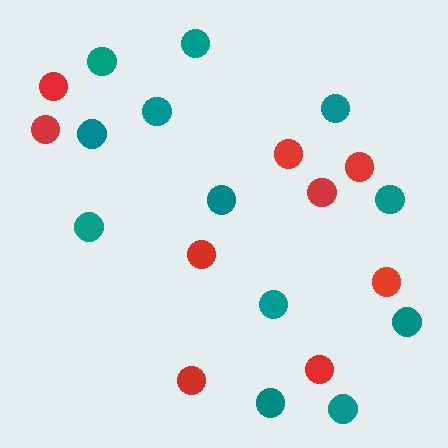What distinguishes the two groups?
There are 2 groups: one group of teal circles (12) and one group of red circles (9).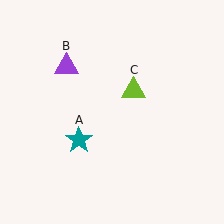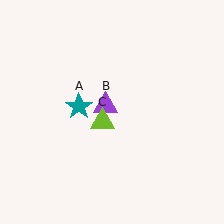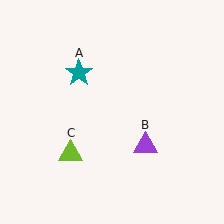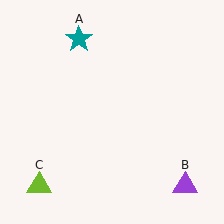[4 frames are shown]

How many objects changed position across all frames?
3 objects changed position: teal star (object A), purple triangle (object B), lime triangle (object C).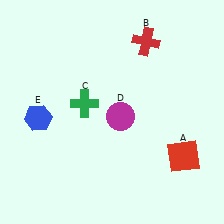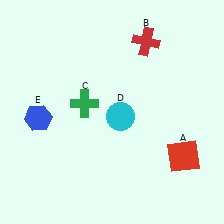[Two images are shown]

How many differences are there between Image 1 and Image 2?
There is 1 difference between the two images.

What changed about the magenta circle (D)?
In Image 1, D is magenta. In Image 2, it changed to cyan.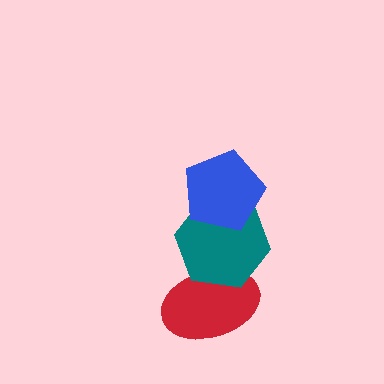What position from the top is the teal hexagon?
The teal hexagon is 2nd from the top.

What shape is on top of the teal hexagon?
The blue pentagon is on top of the teal hexagon.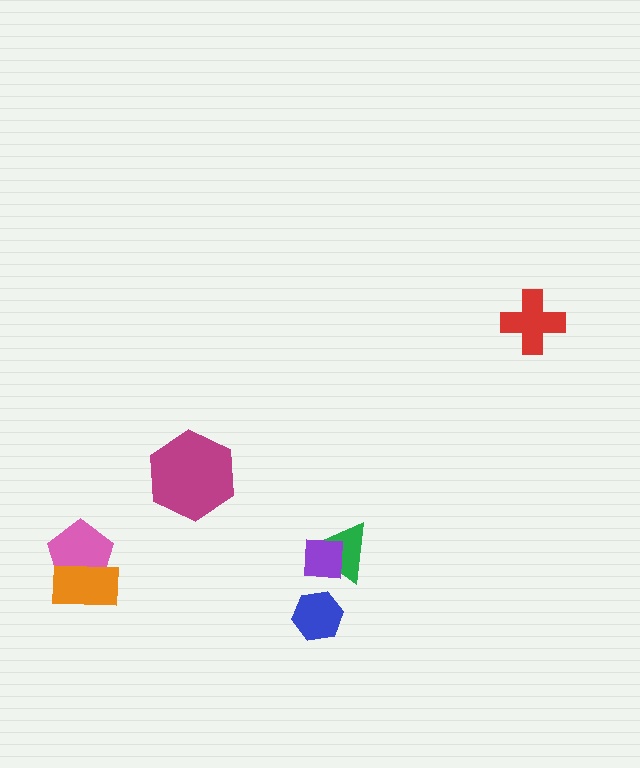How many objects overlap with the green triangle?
1 object overlaps with the green triangle.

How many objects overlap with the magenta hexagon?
0 objects overlap with the magenta hexagon.